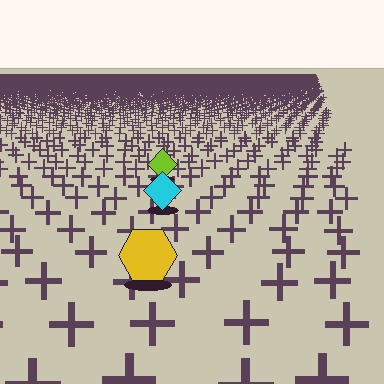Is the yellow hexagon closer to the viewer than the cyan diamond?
Yes. The yellow hexagon is closer — you can tell from the texture gradient: the ground texture is coarser near it.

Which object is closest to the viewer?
The yellow hexagon is closest. The texture marks near it are larger and more spread out.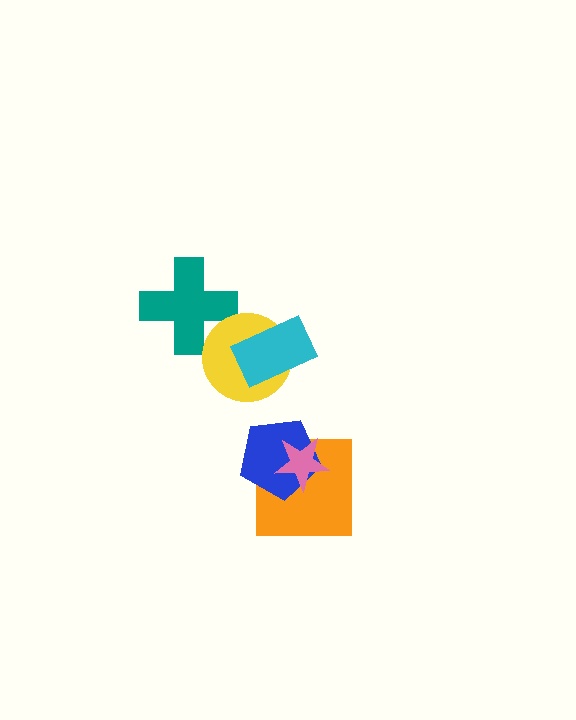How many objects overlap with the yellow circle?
2 objects overlap with the yellow circle.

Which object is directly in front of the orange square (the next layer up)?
The blue pentagon is directly in front of the orange square.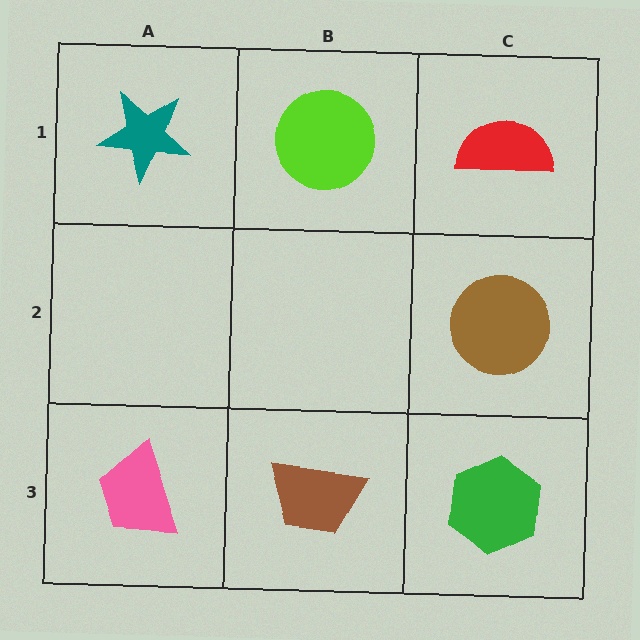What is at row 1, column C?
A red semicircle.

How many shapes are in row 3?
3 shapes.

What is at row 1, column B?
A lime circle.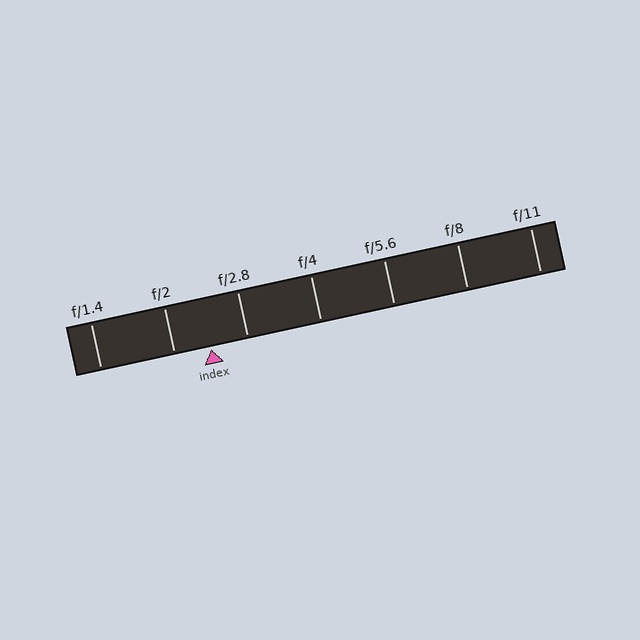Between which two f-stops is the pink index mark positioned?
The index mark is between f/2 and f/2.8.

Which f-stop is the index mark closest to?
The index mark is closest to f/2.8.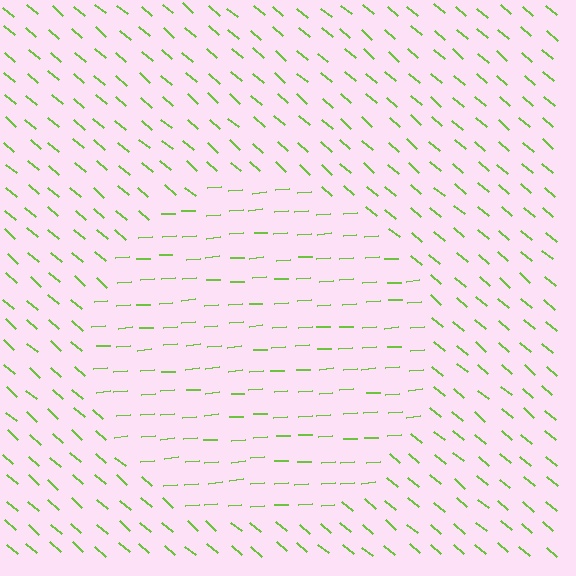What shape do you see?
I see a circle.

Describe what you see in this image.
The image is filled with small lime line segments. A circle region in the image has lines oriented differently from the surrounding lines, creating a visible texture boundary.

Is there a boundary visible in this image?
Yes, there is a texture boundary formed by a change in line orientation.